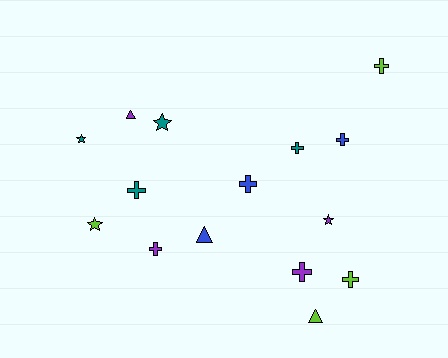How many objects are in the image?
There are 15 objects.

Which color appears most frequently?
Teal, with 4 objects.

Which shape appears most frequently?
Cross, with 8 objects.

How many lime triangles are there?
There is 1 lime triangle.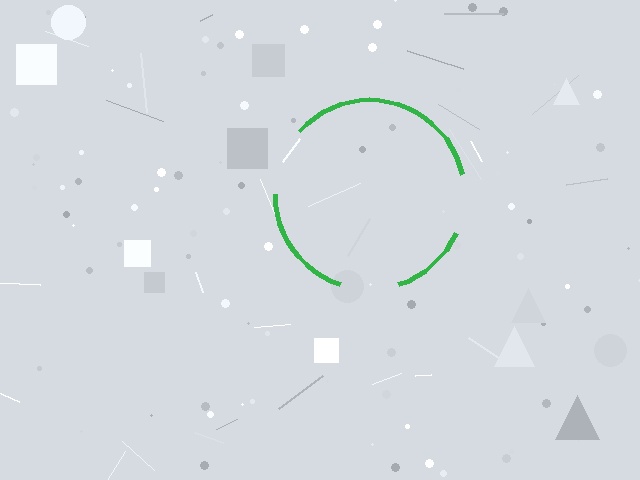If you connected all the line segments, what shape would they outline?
They would outline a circle.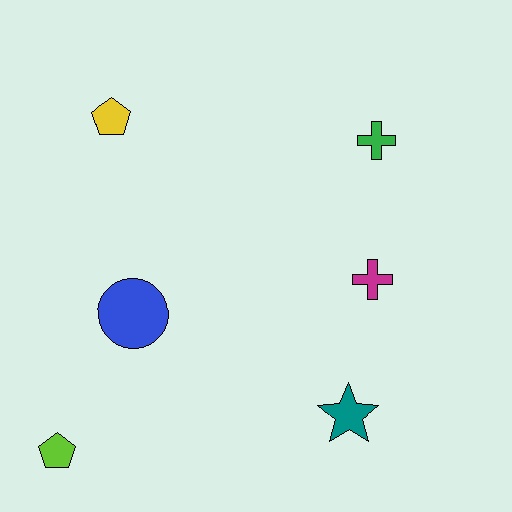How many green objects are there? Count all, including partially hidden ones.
There is 1 green object.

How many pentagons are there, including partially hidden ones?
There are 2 pentagons.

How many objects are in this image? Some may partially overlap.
There are 6 objects.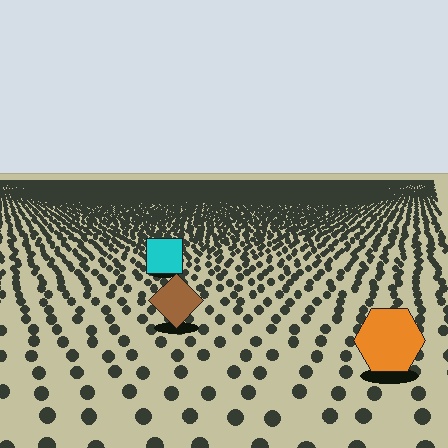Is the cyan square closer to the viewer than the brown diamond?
No. The brown diamond is closer — you can tell from the texture gradient: the ground texture is coarser near it.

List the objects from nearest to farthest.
From nearest to farthest: the orange hexagon, the brown diamond, the cyan square.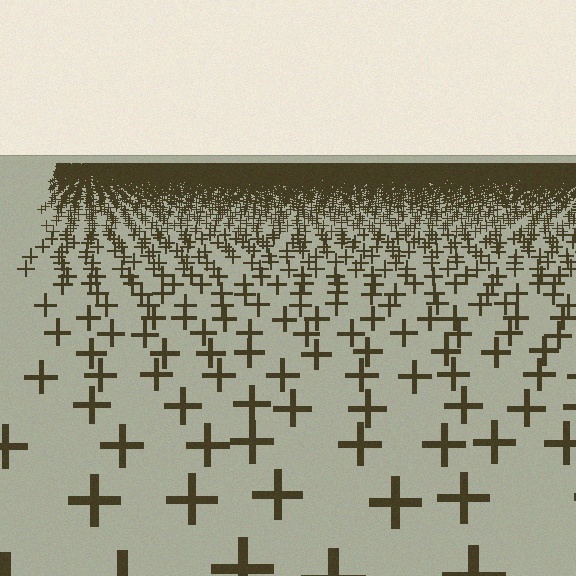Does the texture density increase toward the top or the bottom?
Density increases toward the top.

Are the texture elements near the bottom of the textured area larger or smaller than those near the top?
Larger. Near the bottom, elements are closer to the viewer and appear at a bigger on-screen size.